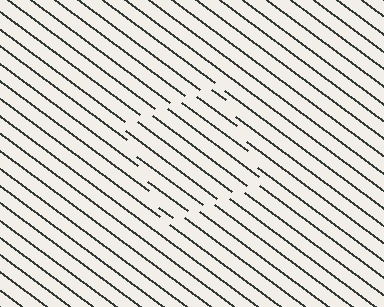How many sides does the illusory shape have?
4 sides — the line-ends trace a square.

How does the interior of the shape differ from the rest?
The interior of the shape contains the same grating, shifted by half a period — the contour is defined by the phase discontinuity where line-ends from the inner and outer gratings abut.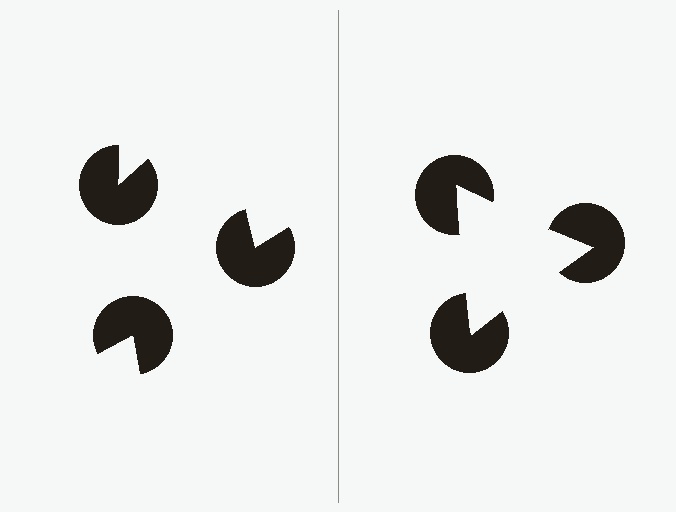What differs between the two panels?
The pac-man discs are positioned identically on both sides; only the wedge orientations differ. On the right they align to a triangle; on the left they are misaligned.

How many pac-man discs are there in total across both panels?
6 — 3 on each side.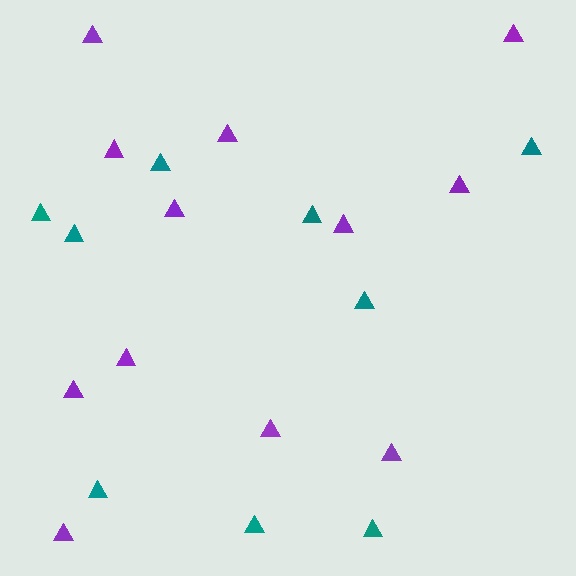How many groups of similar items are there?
There are 2 groups: one group of teal triangles (9) and one group of purple triangles (12).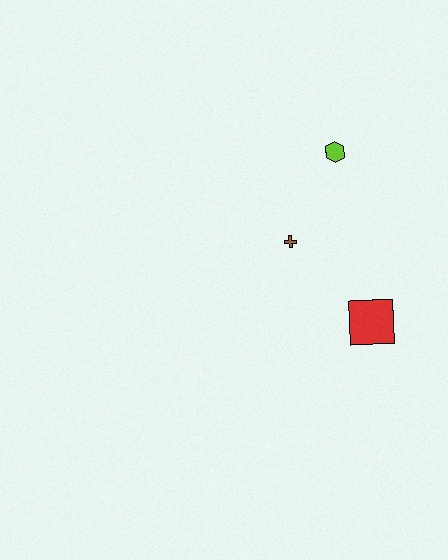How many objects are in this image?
There are 3 objects.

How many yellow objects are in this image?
There are no yellow objects.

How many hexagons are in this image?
There is 1 hexagon.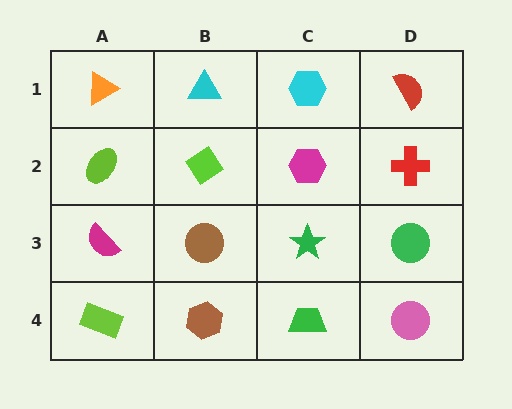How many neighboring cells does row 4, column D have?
2.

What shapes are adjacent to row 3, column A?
A lime ellipse (row 2, column A), a lime rectangle (row 4, column A), a brown circle (row 3, column B).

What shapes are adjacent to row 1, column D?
A red cross (row 2, column D), a cyan hexagon (row 1, column C).